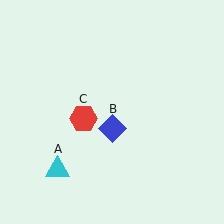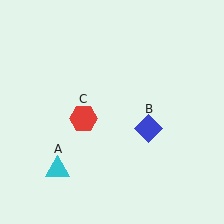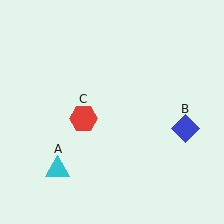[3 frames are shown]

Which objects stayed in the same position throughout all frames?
Cyan triangle (object A) and red hexagon (object C) remained stationary.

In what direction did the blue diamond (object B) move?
The blue diamond (object B) moved right.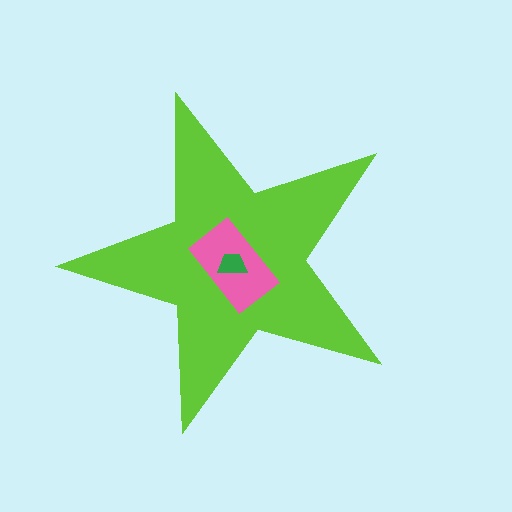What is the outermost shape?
The lime star.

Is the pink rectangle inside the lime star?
Yes.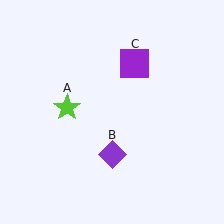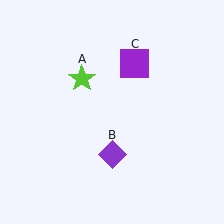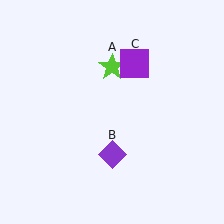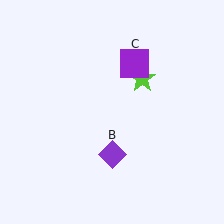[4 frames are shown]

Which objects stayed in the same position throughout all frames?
Purple diamond (object B) and purple square (object C) remained stationary.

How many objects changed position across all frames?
1 object changed position: lime star (object A).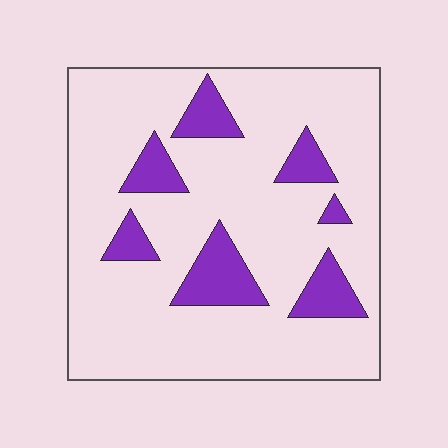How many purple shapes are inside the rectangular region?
7.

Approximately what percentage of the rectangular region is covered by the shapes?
Approximately 15%.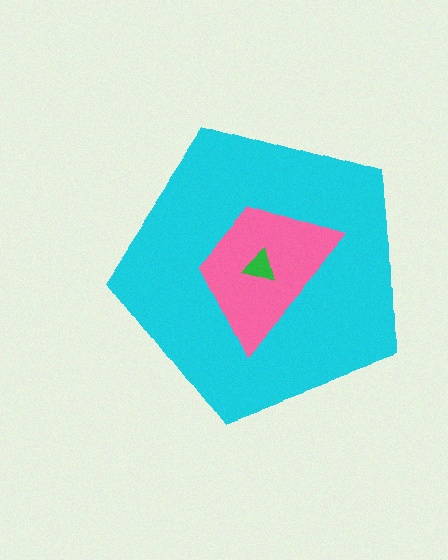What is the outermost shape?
The cyan pentagon.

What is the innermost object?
The green triangle.